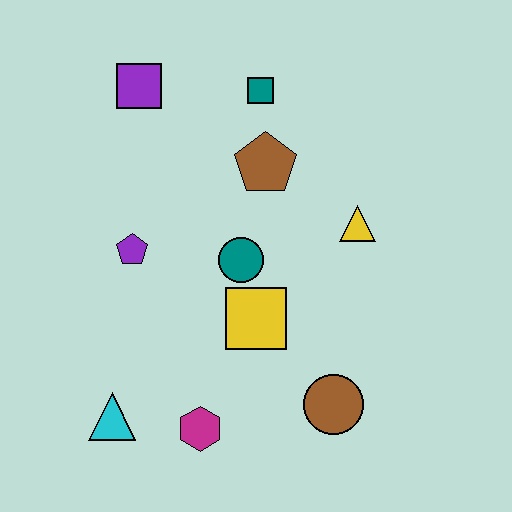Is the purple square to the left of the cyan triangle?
No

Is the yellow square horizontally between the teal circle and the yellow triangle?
Yes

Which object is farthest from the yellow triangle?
The cyan triangle is farthest from the yellow triangle.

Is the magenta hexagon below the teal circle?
Yes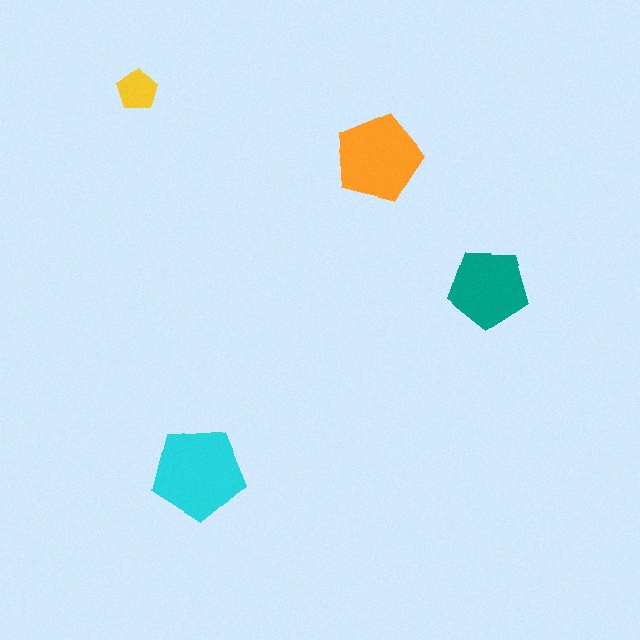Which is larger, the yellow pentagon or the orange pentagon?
The orange one.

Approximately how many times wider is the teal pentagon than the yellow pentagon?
About 2 times wider.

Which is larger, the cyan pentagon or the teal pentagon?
The cyan one.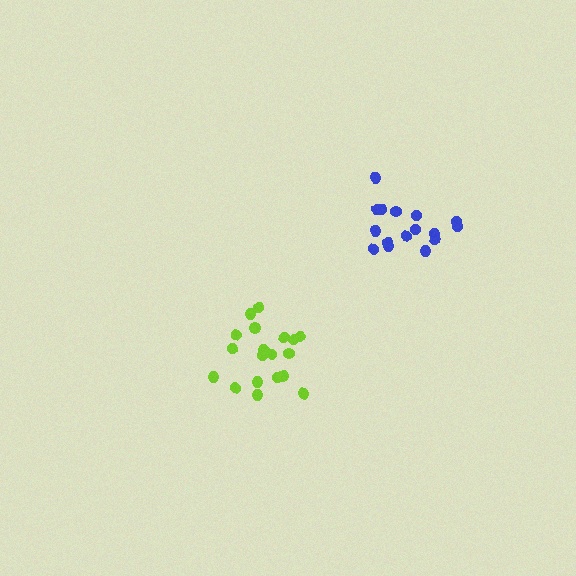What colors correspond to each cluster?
The clusters are colored: blue, lime.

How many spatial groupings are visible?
There are 2 spatial groupings.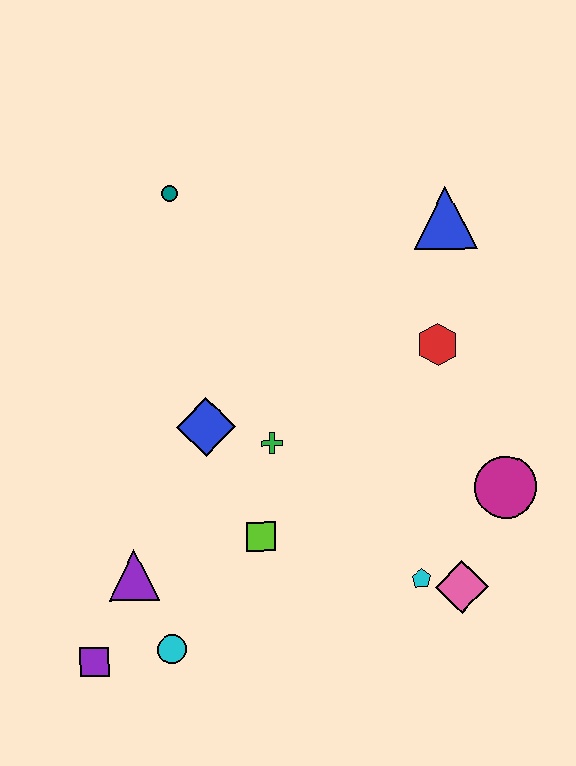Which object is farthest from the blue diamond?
The blue triangle is farthest from the blue diamond.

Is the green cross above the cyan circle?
Yes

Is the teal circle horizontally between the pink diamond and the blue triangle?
No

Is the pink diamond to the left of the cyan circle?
No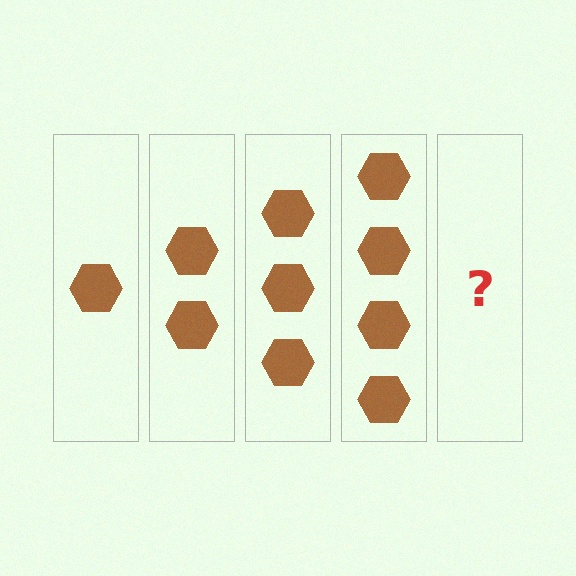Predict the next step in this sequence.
The next step is 5 hexagons.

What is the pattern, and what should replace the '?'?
The pattern is that each step adds one more hexagon. The '?' should be 5 hexagons.